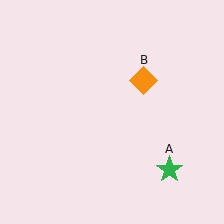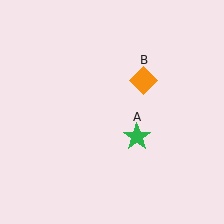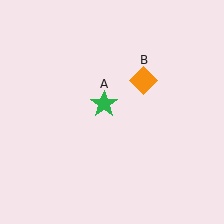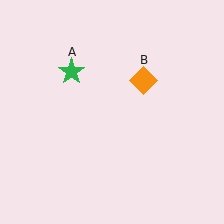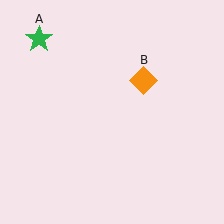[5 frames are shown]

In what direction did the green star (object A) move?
The green star (object A) moved up and to the left.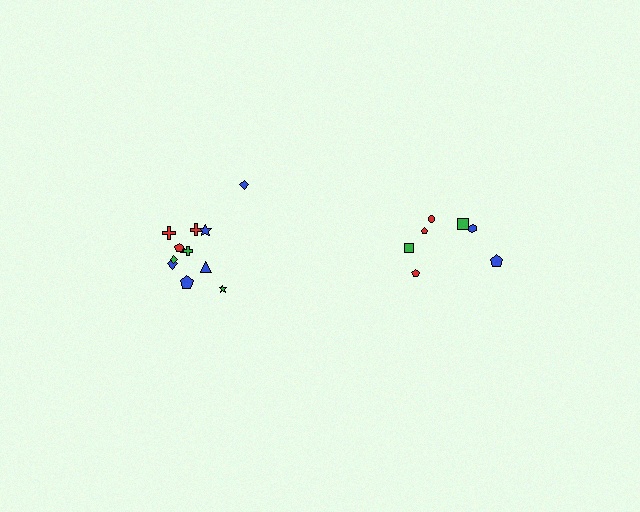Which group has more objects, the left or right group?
The left group.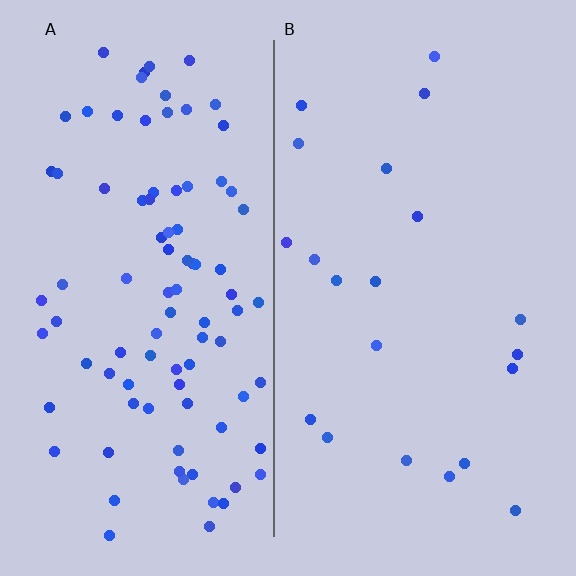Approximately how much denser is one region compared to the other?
Approximately 4.3× — region A over region B.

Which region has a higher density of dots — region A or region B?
A (the left).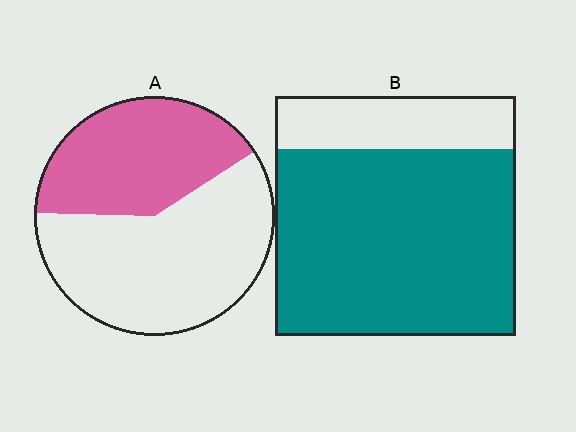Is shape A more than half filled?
No.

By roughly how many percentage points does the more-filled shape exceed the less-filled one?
By roughly 35 percentage points (B over A).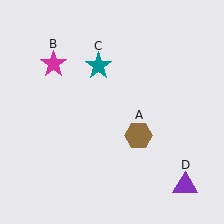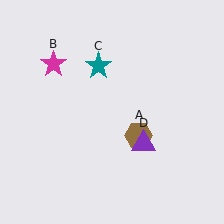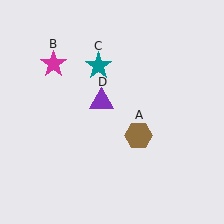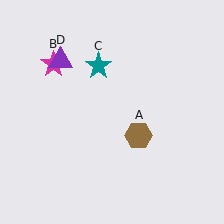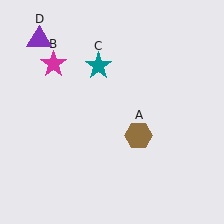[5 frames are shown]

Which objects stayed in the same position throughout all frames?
Brown hexagon (object A) and magenta star (object B) and teal star (object C) remained stationary.